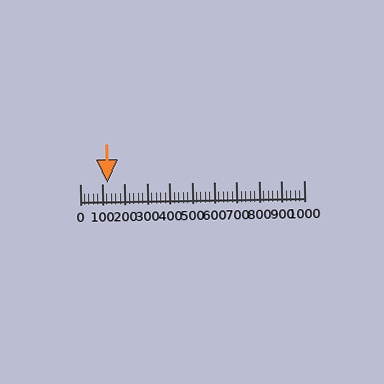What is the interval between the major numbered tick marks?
The major tick marks are spaced 100 units apart.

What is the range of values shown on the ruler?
The ruler shows values from 0 to 1000.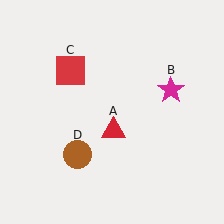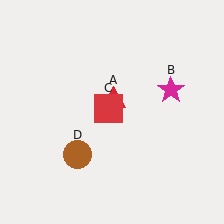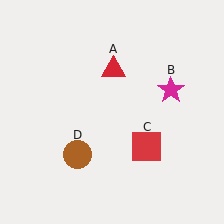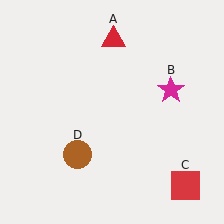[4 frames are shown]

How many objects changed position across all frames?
2 objects changed position: red triangle (object A), red square (object C).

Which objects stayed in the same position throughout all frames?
Magenta star (object B) and brown circle (object D) remained stationary.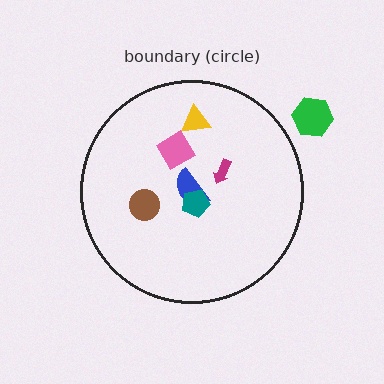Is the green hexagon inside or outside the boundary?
Outside.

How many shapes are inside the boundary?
6 inside, 1 outside.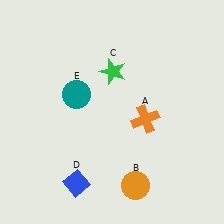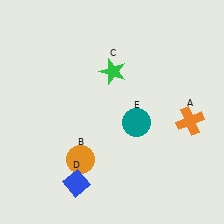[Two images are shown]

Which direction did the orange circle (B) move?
The orange circle (B) moved left.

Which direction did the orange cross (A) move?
The orange cross (A) moved right.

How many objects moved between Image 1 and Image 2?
3 objects moved between the two images.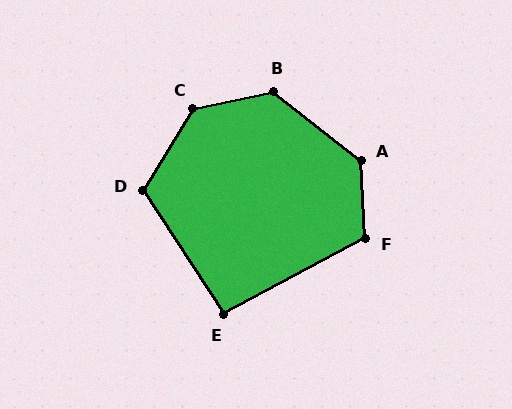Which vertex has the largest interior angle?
C, at approximately 134 degrees.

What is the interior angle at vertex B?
Approximately 129 degrees (obtuse).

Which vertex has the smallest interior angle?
E, at approximately 95 degrees.